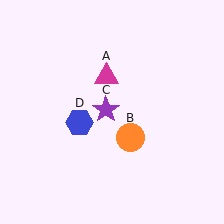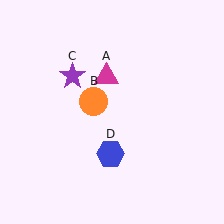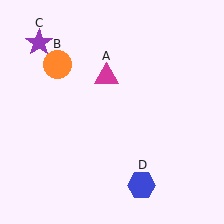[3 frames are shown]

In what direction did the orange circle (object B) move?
The orange circle (object B) moved up and to the left.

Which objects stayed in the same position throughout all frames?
Magenta triangle (object A) remained stationary.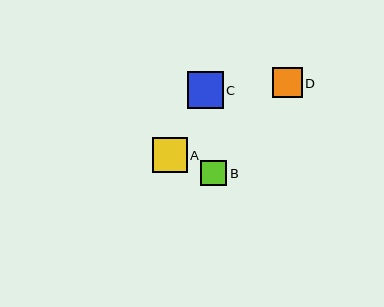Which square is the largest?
Square C is the largest with a size of approximately 36 pixels.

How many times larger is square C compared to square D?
Square C is approximately 1.2 times the size of square D.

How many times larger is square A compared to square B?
Square A is approximately 1.3 times the size of square B.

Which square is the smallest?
Square B is the smallest with a size of approximately 26 pixels.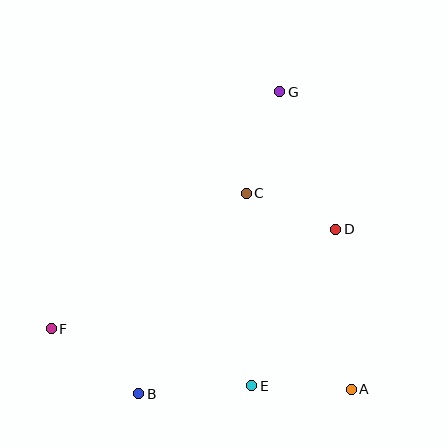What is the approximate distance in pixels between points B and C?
The distance between B and C is approximately 228 pixels.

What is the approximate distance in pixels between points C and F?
The distance between C and F is approximately 237 pixels.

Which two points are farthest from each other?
Points B and G are farthest from each other.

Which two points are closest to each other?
Points C and D are closest to each other.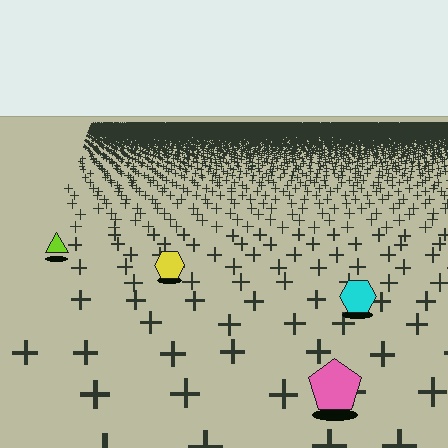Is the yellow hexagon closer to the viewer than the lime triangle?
Yes. The yellow hexagon is closer — you can tell from the texture gradient: the ground texture is coarser near it.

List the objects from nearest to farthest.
From nearest to farthest: the pink pentagon, the cyan hexagon, the yellow hexagon, the lime triangle.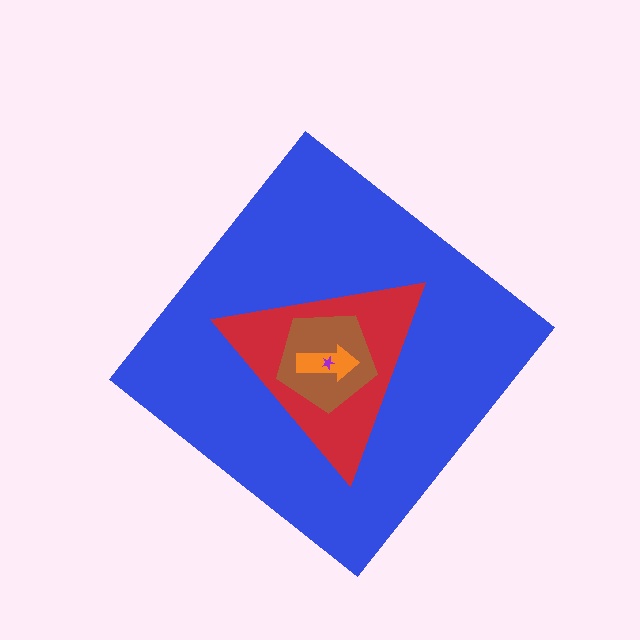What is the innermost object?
The purple star.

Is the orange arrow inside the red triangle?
Yes.